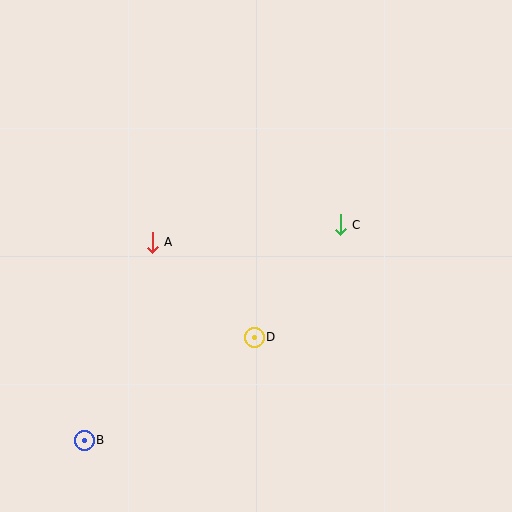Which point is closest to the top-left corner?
Point A is closest to the top-left corner.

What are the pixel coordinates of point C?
Point C is at (340, 225).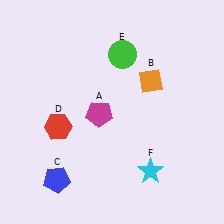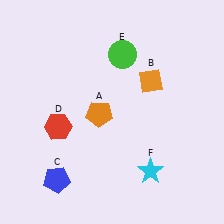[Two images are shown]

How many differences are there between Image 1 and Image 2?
There is 1 difference between the two images.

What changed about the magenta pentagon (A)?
In Image 1, A is magenta. In Image 2, it changed to orange.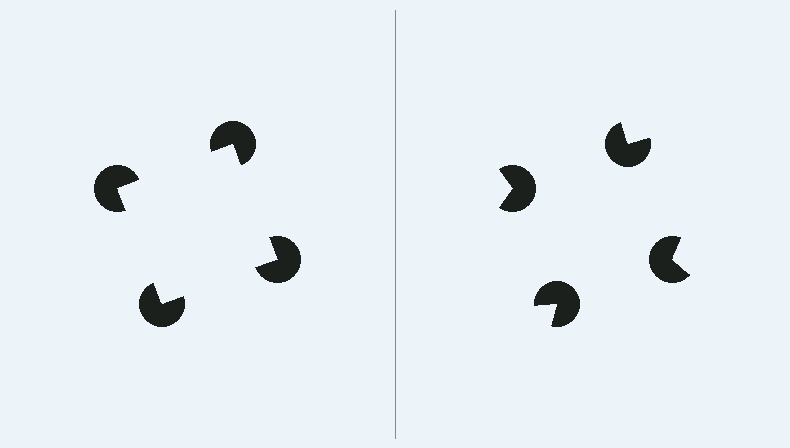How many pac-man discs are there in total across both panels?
8 — 4 on each side.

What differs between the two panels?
The pac-man discs are positioned identically on both sides; only the wedge orientations differ. On the left they align to a square; on the right they are misaligned.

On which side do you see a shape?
An illusory square appears on the left side. On the right side the wedge cuts are rotated, so no coherent shape forms.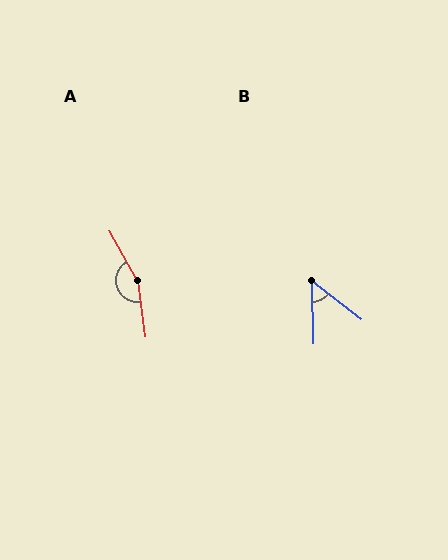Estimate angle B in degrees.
Approximately 51 degrees.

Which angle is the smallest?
B, at approximately 51 degrees.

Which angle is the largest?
A, at approximately 159 degrees.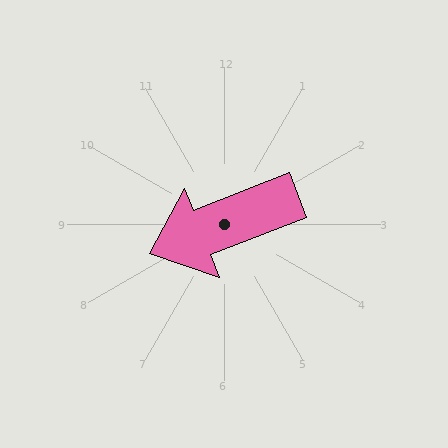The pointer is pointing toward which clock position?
Roughly 8 o'clock.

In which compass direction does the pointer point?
West.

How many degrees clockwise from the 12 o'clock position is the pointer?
Approximately 249 degrees.